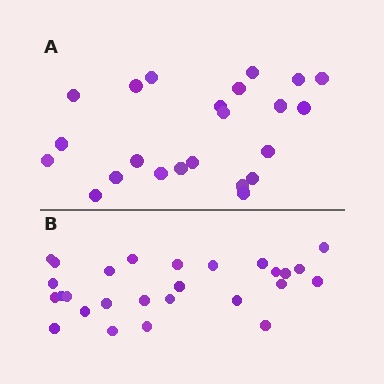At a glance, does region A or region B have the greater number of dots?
Region B (the bottom region) has more dots.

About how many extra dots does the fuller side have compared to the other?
Region B has about 4 more dots than region A.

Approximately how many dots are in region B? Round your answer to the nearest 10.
About 30 dots. (The exact count is 27, which rounds to 30.)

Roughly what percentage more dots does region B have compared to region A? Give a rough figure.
About 15% more.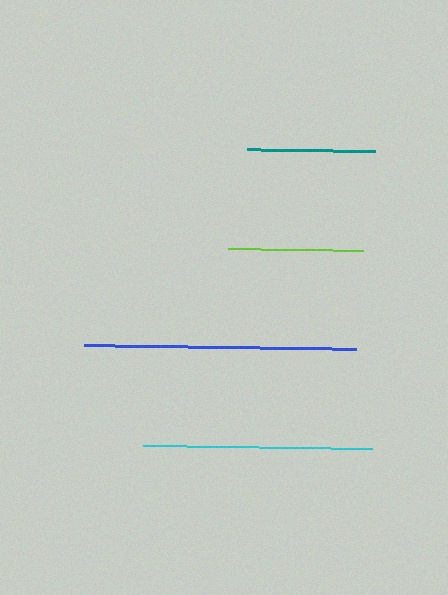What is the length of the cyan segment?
The cyan segment is approximately 230 pixels long.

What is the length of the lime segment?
The lime segment is approximately 135 pixels long.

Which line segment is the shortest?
The teal line is the shortest at approximately 128 pixels.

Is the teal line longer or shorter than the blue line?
The blue line is longer than the teal line.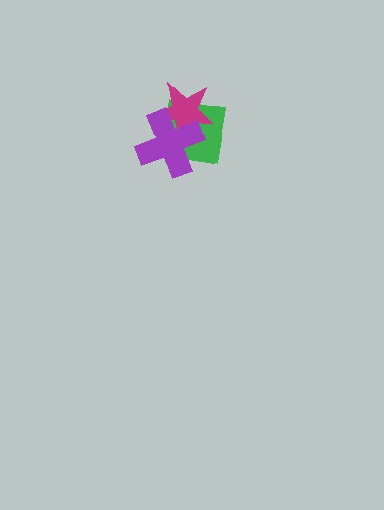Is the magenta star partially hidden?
Yes, it is partially covered by another shape.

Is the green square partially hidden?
Yes, it is partially covered by another shape.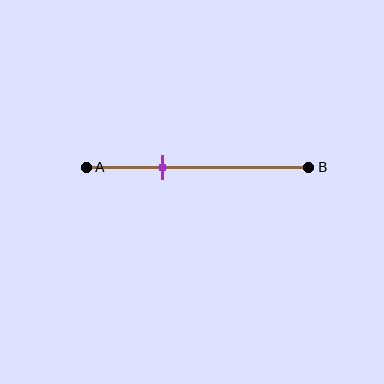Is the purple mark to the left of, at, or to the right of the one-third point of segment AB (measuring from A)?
The purple mark is approximately at the one-third point of segment AB.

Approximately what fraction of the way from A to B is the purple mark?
The purple mark is approximately 35% of the way from A to B.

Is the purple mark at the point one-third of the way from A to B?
Yes, the mark is approximately at the one-third point.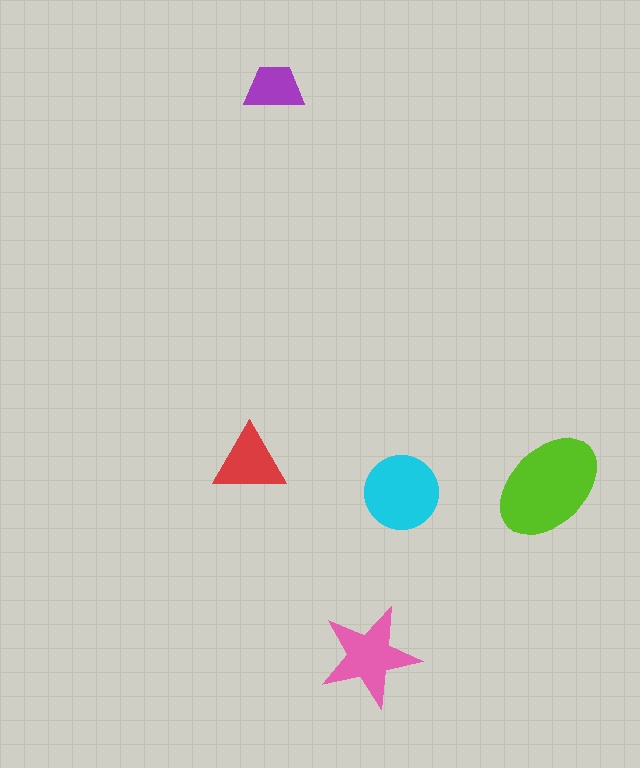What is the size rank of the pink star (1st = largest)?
3rd.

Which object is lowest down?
The pink star is bottommost.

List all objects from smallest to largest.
The purple trapezoid, the red triangle, the pink star, the cyan circle, the lime ellipse.